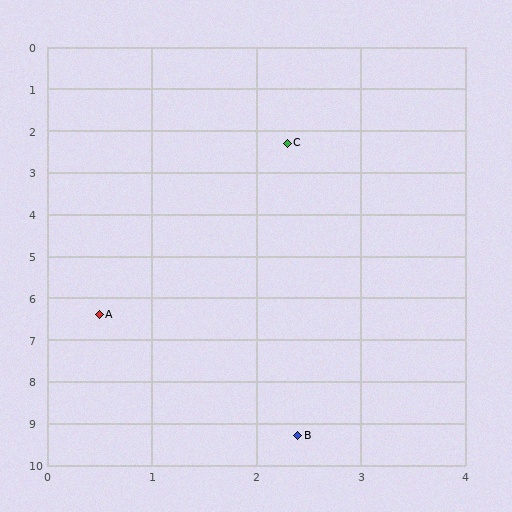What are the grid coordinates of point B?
Point B is at approximately (2.4, 9.3).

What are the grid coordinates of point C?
Point C is at approximately (2.3, 2.3).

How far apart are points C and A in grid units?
Points C and A are about 4.5 grid units apart.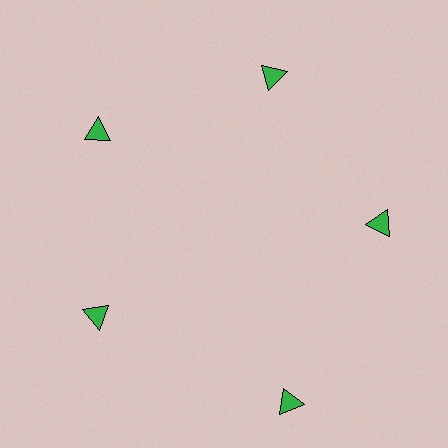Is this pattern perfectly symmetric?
No. The 5 green triangles are arranged in a ring, but one element near the 5 o'clock position is pushed outward from the center, breaking the 5-fold rotational symmetry.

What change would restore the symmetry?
The symmetry would be restored by moving it inward, back onto the ring so that all 5 triangles sit at equal angles and equal distance from the center.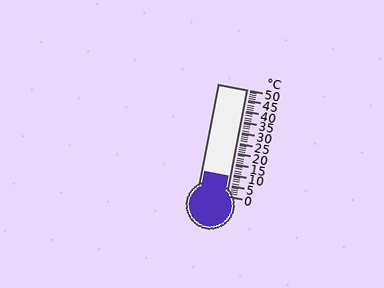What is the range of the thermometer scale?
The thermometer scale ranges from 0°C to 50°C.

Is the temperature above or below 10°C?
The temperature is below 10°C.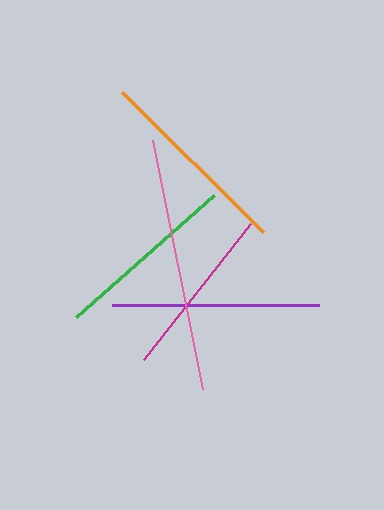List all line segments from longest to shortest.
From longest to shortest: pink, purple, orange, green, magenta.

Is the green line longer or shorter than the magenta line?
The green line is longer than the magenta line.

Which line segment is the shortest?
The magenta line is the shortest at approximately 173 pixels.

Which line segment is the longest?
The pink line is the longest at approximately 254 pixels.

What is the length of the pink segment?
The pink segment is approximately 254 pixels long.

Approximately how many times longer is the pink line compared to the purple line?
The pink line is approximately 1.2 times the length of the purple line.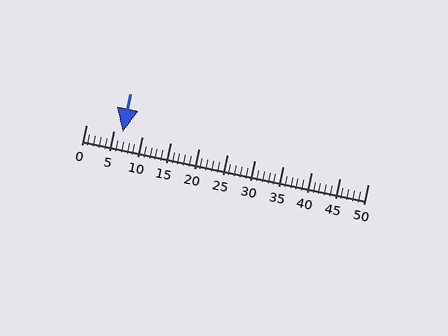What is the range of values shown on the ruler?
The ruler shows values from 0 to 50.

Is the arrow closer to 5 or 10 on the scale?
The arrow is closer to 5.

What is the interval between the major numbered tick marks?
The major tick marks are spaced 5 units apart.